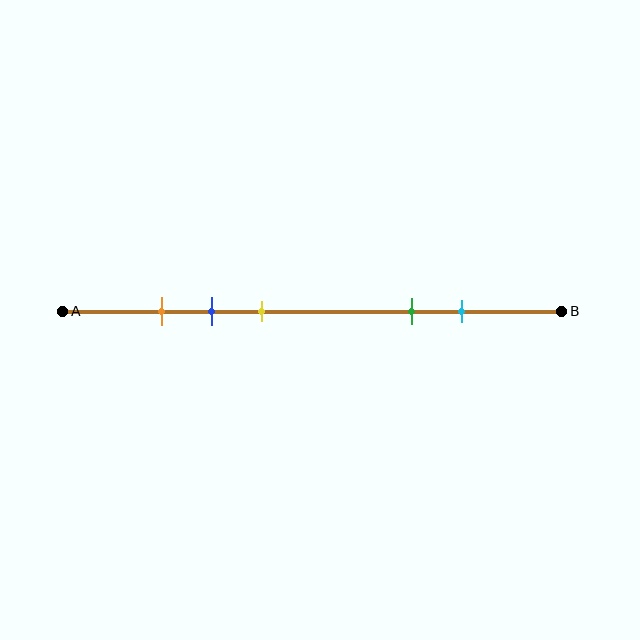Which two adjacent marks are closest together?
The orange and blue marks are the closest adjacent pair.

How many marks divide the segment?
There are 5 marks dividing the segment.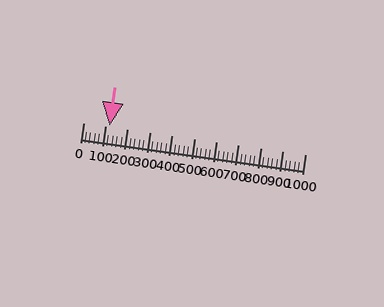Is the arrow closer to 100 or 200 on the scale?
The arrow is closer to 100.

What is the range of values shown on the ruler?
The ruler shows values from 0 to 1000.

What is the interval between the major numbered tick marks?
The major tick marks are spaced 100 units apart.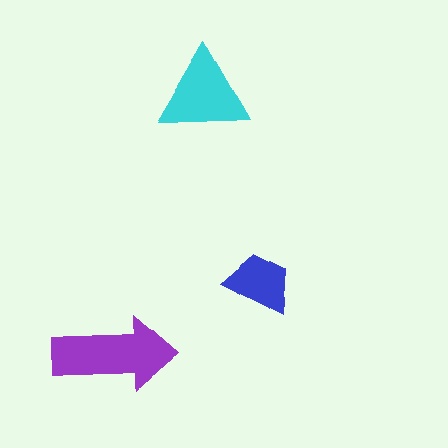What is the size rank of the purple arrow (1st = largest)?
1st.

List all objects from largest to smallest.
The purple arrow, the cyan triangle, the blue trapezoid.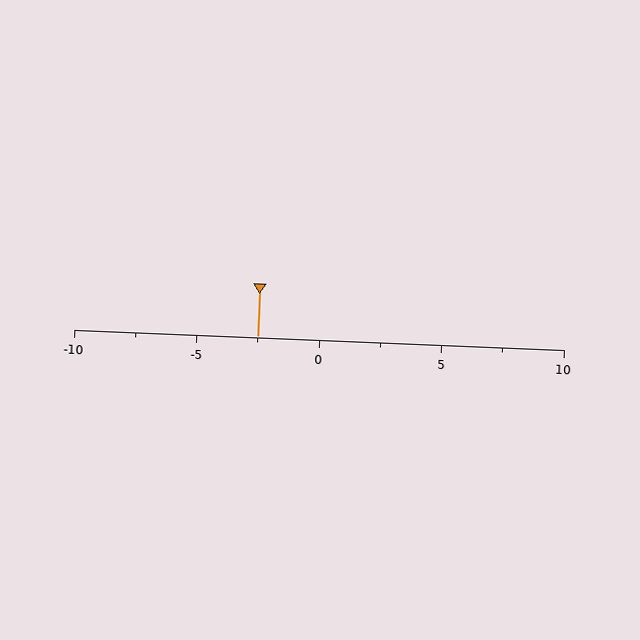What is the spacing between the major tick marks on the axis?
The major ticks are spaced 5 apart.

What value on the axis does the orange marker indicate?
The marker indicates approximately -2.5.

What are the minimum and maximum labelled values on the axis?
The axis runs from -10 to 10.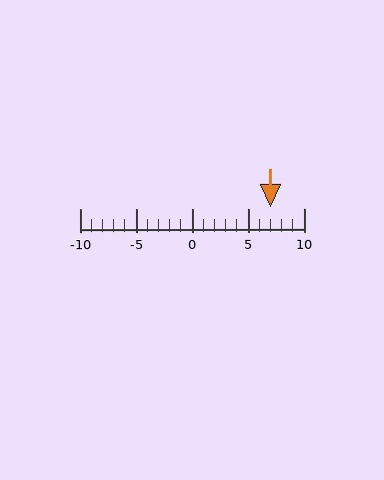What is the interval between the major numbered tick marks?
The major tick marks are spaced 5 units apart.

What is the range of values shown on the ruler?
The ruler shows values from -10 to 10.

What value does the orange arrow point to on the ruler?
The orange arrow points to approximately 7.